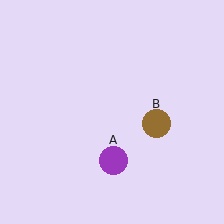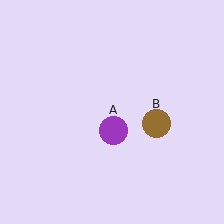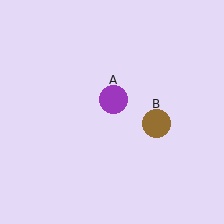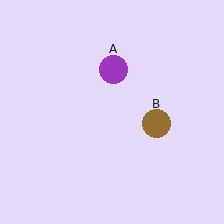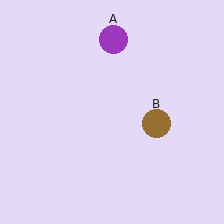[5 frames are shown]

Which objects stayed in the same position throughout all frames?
Brown circle (object B) remained stationary.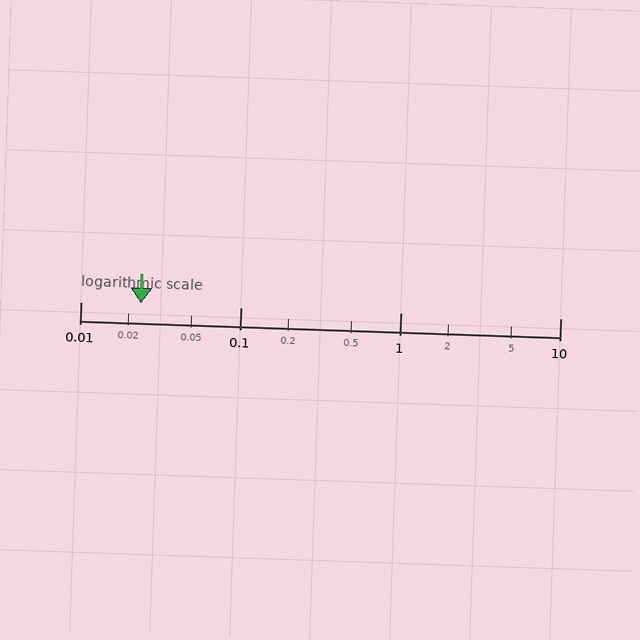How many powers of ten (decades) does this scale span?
The scale spans 3 decades, from 0.01 to 10.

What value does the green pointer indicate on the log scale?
The pointer indicates approximately 0.024.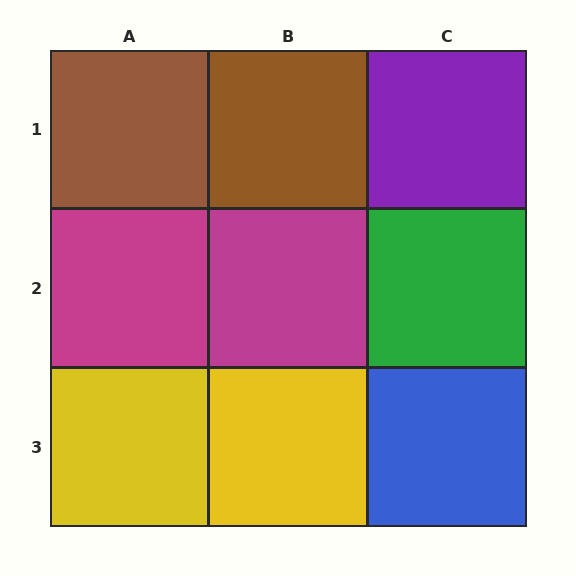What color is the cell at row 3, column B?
Yellow.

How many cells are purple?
1 cell is purple.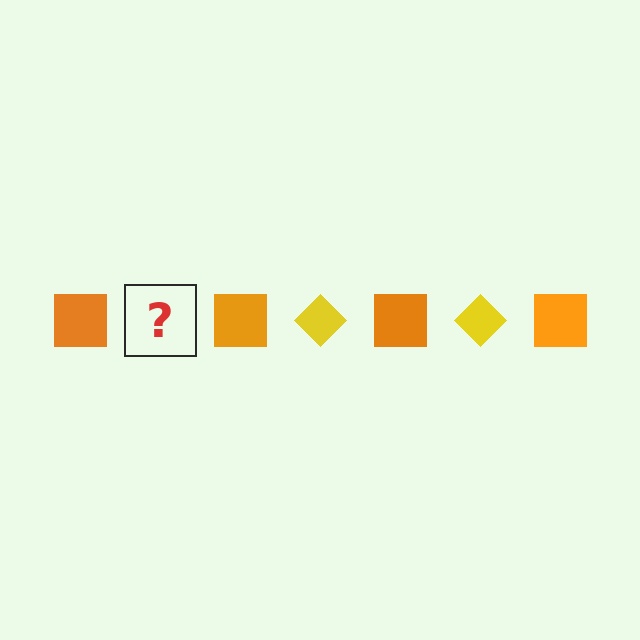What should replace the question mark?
The question mark should be replaced with a yellow diamond.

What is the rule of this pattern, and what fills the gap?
The rule is that the pattern alternates between orange square and yellow diamond. The gap should be filled with a yellow diamond.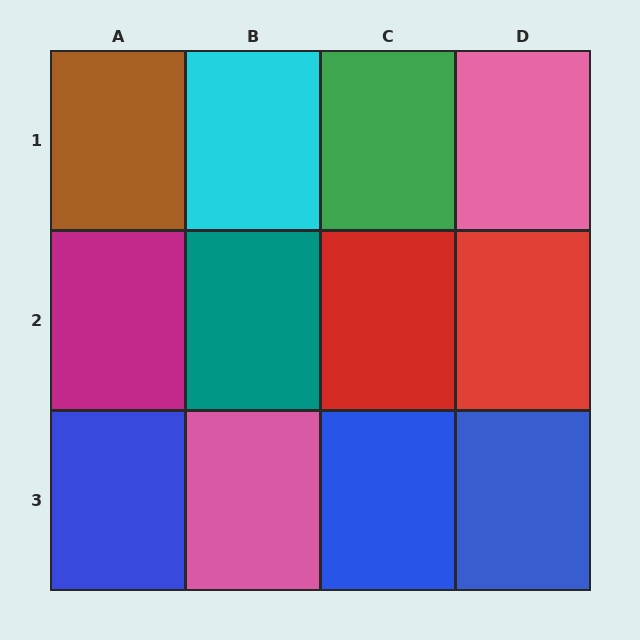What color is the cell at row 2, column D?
Red.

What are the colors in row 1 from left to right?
Brown, cyan, green, pink.